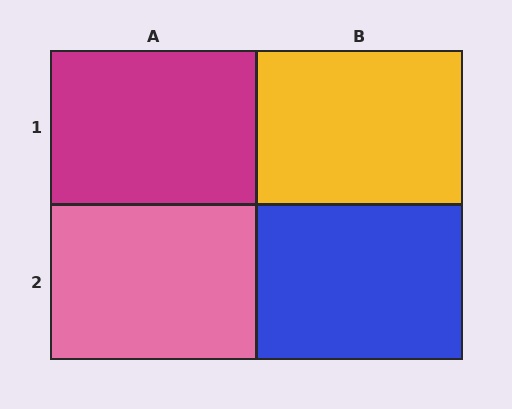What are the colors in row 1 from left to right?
Magenta, yellow.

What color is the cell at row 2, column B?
Blue.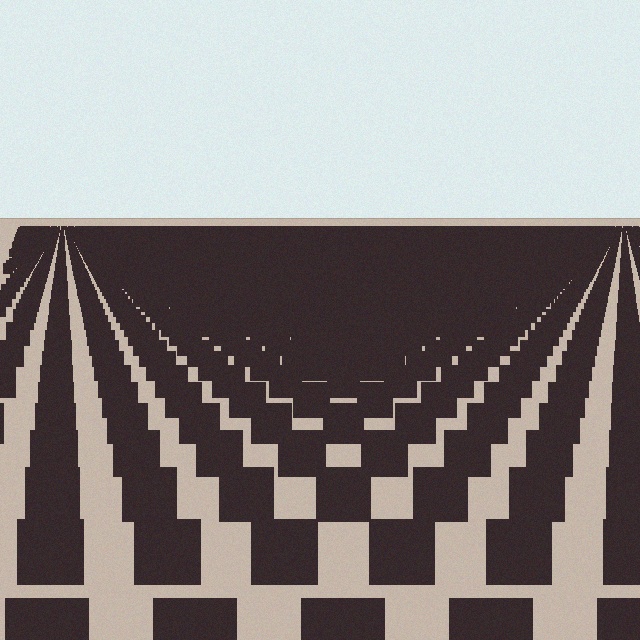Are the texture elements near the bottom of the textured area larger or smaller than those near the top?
Larger. Near the bottom, elements are closer to the viewer and appear at a bigger on-screen size.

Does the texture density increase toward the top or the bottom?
Density increases toward the top.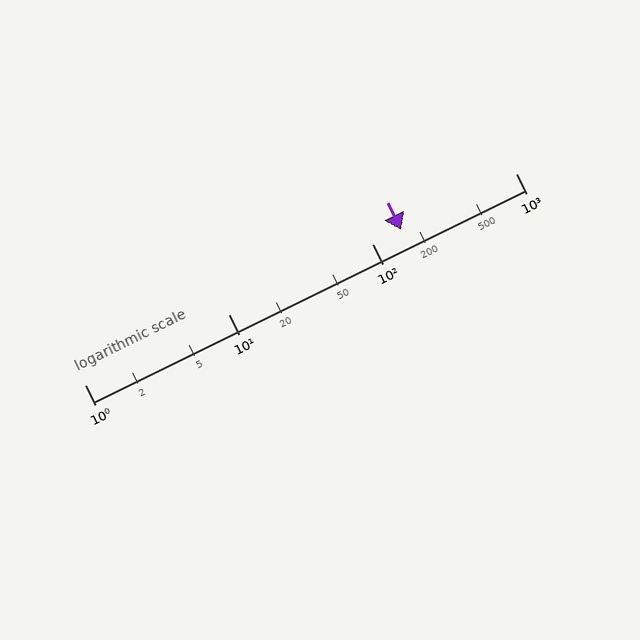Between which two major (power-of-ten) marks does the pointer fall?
The pointer is between 100 and 1000.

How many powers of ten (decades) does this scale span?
The scale spans 3 decades, from 1 to 1000.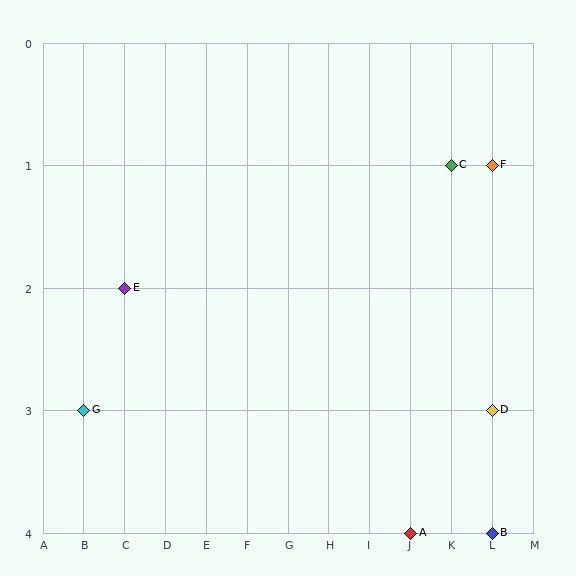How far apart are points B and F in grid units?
Points B and F are 3 rows apart.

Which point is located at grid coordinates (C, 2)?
Point E is at (C, 2).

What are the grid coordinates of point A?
Point A is at grid coordinates (J, 4).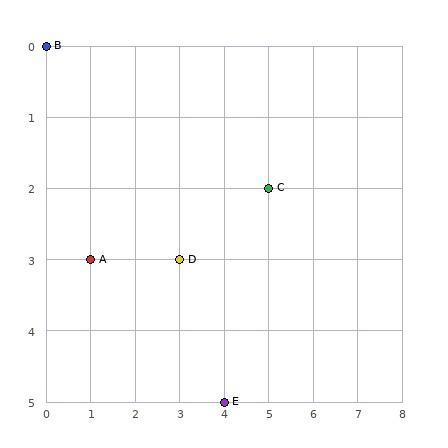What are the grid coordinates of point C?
Point C is at grid coordinates (5, 2).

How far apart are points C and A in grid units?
Points C and A are 4 columns and 1 row apart (about 4.1 grid units diagonally).